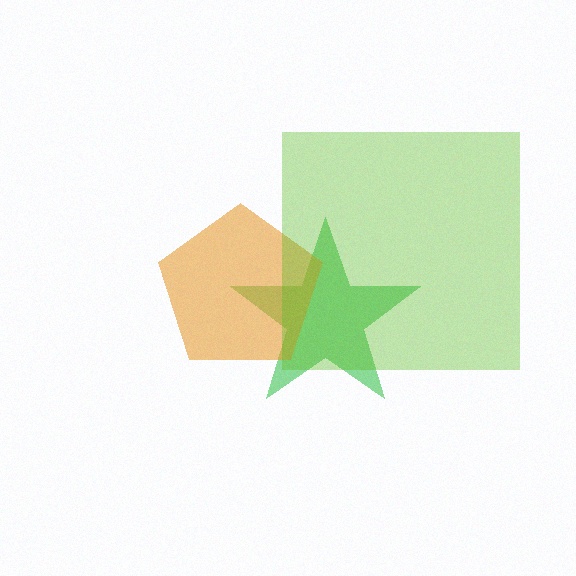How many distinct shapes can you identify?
There are 3 distinct shapes: a green star, an orange pentagon, a lime square.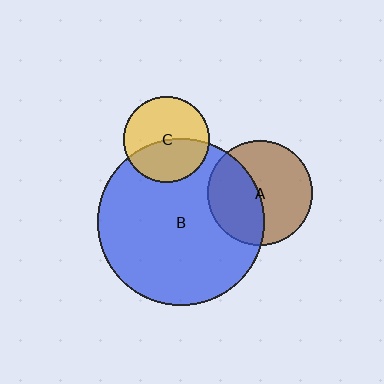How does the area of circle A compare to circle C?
Approximately 1.5 times.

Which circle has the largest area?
Circle B (blue).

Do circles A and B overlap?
Yes.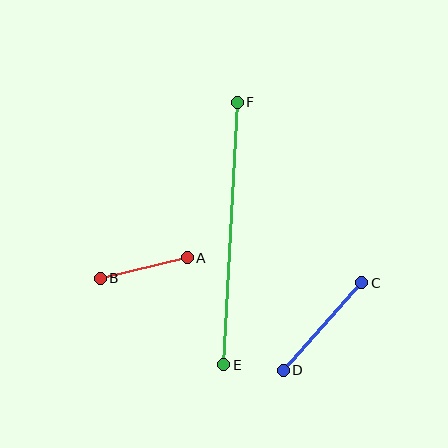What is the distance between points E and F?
The distance is approximately 263 pixels.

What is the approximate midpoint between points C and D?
The midpoint is at approximately (322, 327) pixels.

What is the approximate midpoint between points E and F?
The midpoint is at approximately (230, 233) pixels.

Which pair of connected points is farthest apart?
Points E and F are farthest apart.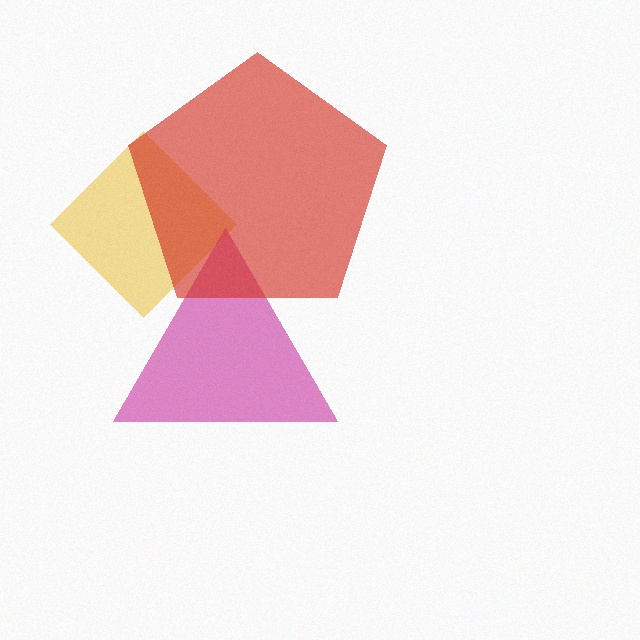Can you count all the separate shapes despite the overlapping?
Yes, there are 3 separate shapes.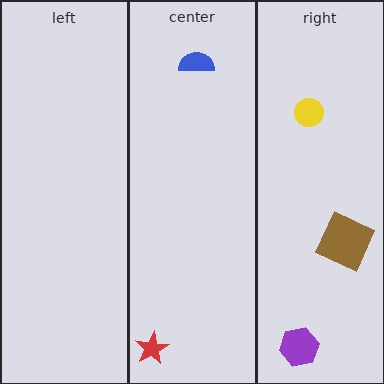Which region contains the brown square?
The right region.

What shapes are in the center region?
The red star, the blue semicircle.